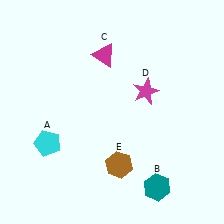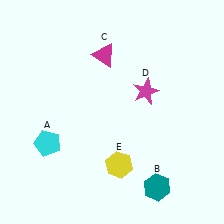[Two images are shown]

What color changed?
The hexagon (E) changed from brown in Image 1 to yellow in Image 2.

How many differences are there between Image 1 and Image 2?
There is 1 difference between the two images.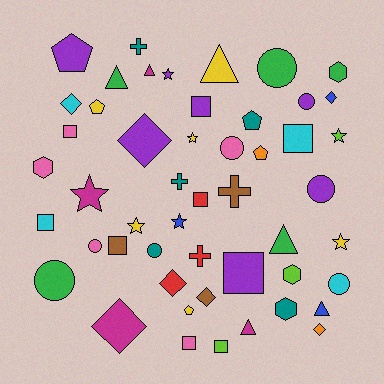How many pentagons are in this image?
There are 5 pentagons.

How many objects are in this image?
There are 50 objects.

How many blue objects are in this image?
There are 3 blue objects.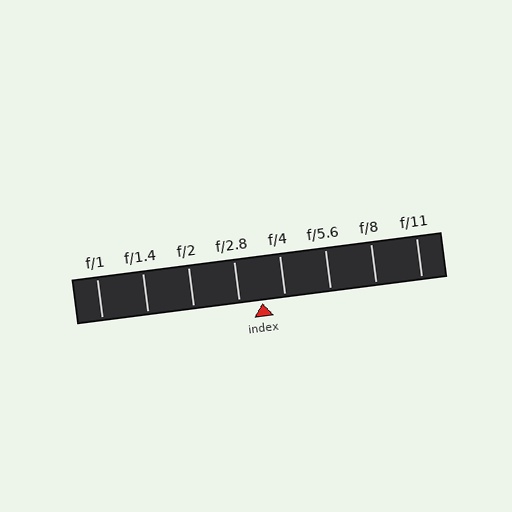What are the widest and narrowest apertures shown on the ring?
The widest aperture shown is f/1 and the narrowest is f/11.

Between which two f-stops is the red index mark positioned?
The index mark is between f/2.8 and f/4.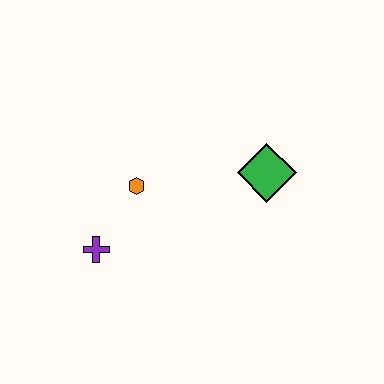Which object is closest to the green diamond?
The orange hexagon is closest to the green diamond.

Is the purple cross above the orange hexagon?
No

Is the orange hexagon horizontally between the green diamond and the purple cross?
Yes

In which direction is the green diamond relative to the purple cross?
The green diamond is to the right of the purple cross.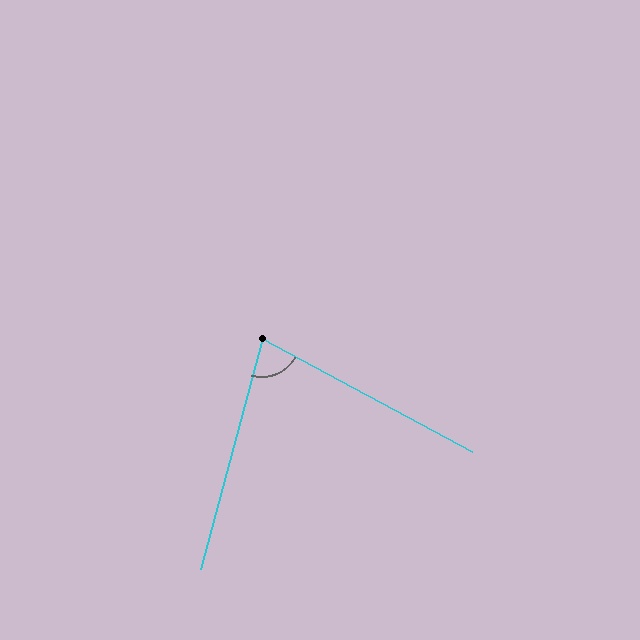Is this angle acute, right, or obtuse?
It is acute.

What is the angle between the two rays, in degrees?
Approximately 77 degrees.